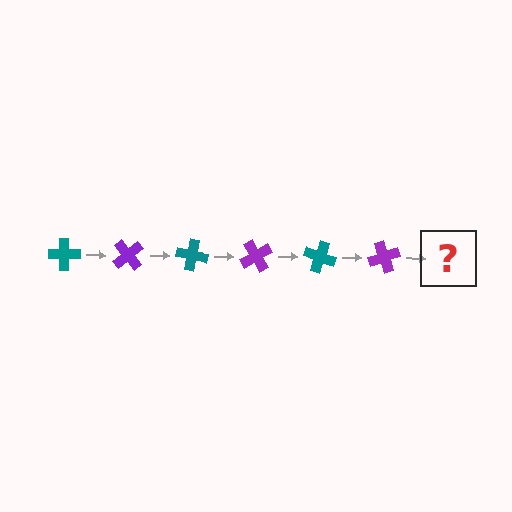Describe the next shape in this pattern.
It should be a teal cross, rotated 300 degrees from the start.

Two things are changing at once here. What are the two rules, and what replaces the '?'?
The two rules are that it rotates 50 degrees each step and the color cycles through teal and purple. The '?' should be a teal cross, rotated 300 degrees from the start.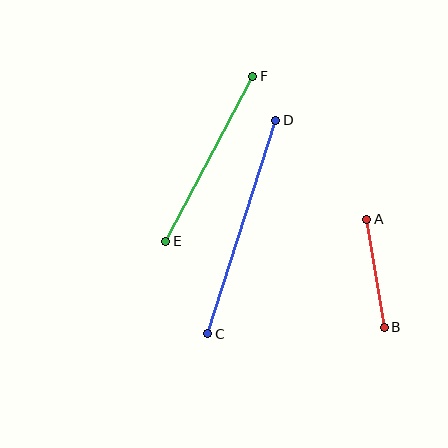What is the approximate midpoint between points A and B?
The midpoint is at approximately (375, 273) pixels.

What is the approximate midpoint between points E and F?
The midpoint is at approximately (209, 159) pixels.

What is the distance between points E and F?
The distance is approximately 186 pixels.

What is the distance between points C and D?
The distance is approximately 224 pixels.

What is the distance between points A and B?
The distance is approximately 110 pixels.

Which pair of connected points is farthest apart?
Points C and D are farthest apart.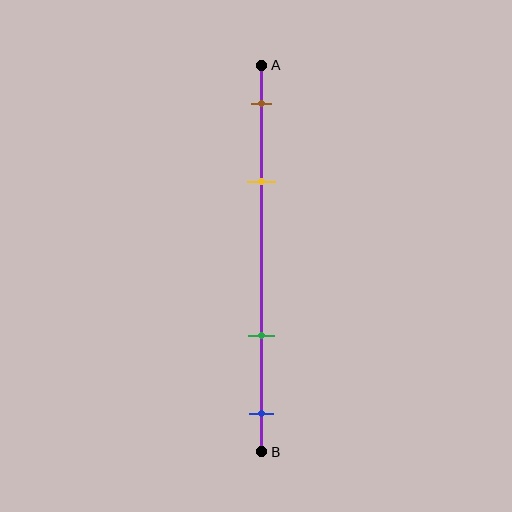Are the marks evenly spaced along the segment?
No, the marks are not evenly spaced.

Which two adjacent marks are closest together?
The brown and yellow marks are the closest adjacent pair.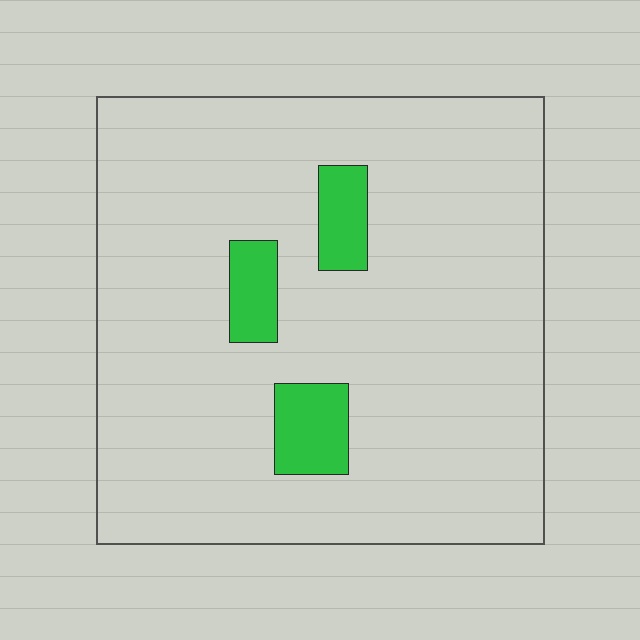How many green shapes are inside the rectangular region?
3.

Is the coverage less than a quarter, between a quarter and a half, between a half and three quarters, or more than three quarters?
Less than a quarter.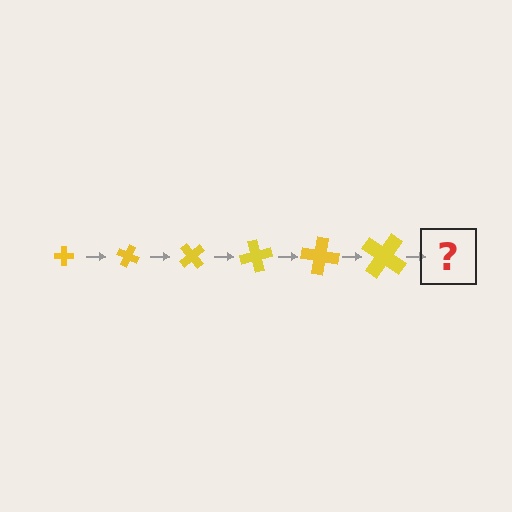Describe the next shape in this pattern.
It should be a cross, larger than the previous one and rotated 150 degrees from the start.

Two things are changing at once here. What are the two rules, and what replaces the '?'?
The two rules are that the cross grows larger each step and it rotates 25 degrees each step. The '?' should be a cross, larger than the previous one and rotated 150 degrees from the start.